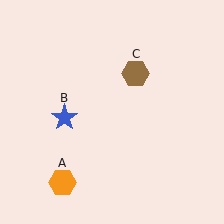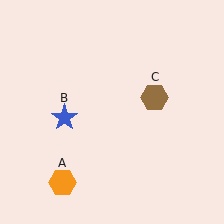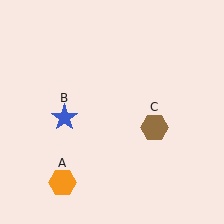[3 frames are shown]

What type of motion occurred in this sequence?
The brown hexagon (object C) rotated clockwise around the center of the scene.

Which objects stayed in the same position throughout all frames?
Orange hexagon (object A) and blue star (object B) remained stationary.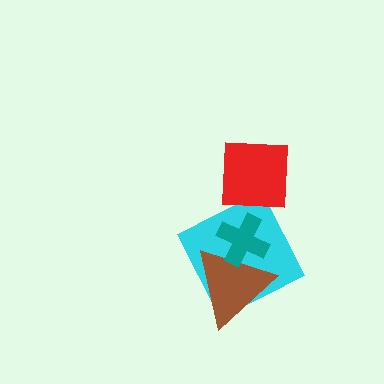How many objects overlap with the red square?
1 object overlaps with the red square.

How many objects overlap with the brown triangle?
2 objects overlap with the brown triangle.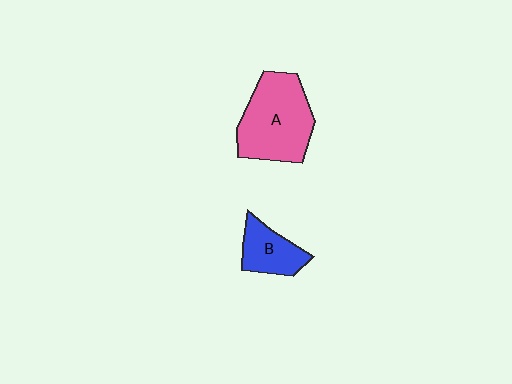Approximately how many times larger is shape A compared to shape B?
Approximately 2.0 times.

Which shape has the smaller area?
Shape B (blue).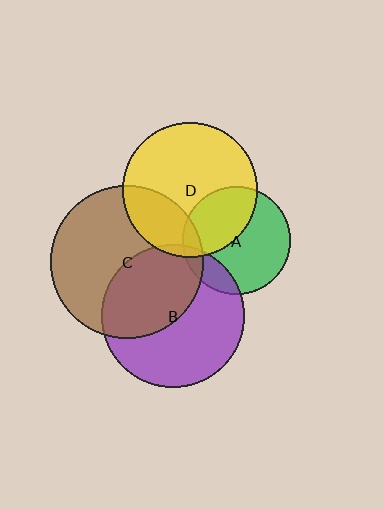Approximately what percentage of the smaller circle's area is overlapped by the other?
Approximately 40%.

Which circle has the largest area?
Circle C (brown).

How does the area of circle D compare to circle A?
Approximately 1.6 times.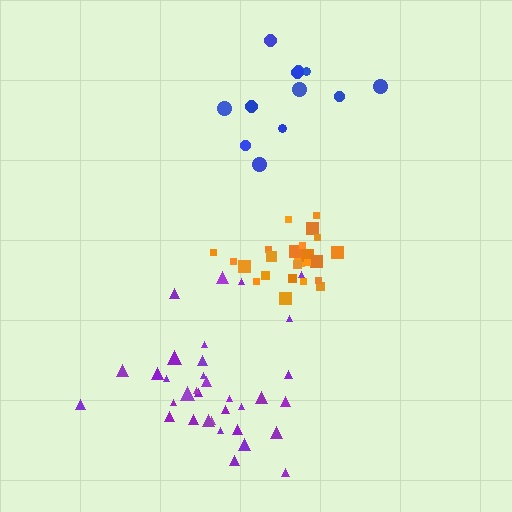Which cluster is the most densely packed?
Orange.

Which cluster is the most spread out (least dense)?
Blue.